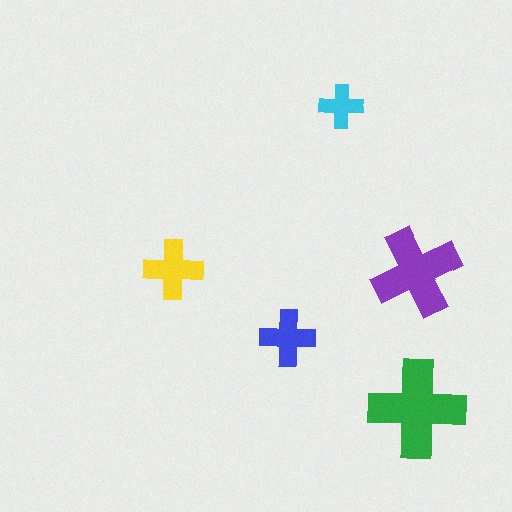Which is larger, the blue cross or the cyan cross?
The blue one.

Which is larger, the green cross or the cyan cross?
The green one.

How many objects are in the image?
There are 5 objects in the image.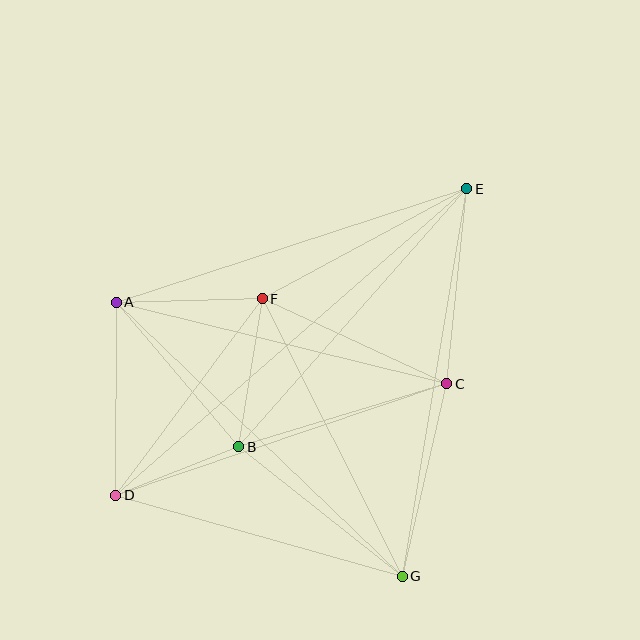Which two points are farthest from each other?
Points D and E are farthest from each other.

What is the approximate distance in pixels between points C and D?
The distance between C and D is approximately 349 pixels.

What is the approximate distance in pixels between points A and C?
The distance between A and C is approximately 340 pixels.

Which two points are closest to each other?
Points B and D are closest to each other.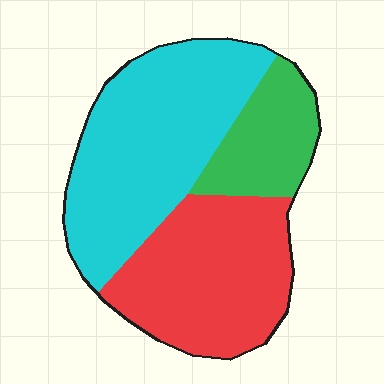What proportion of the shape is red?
Red takes up between a quarter and a half of the shape.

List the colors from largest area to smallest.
From largest to smallest: cyan, red, green.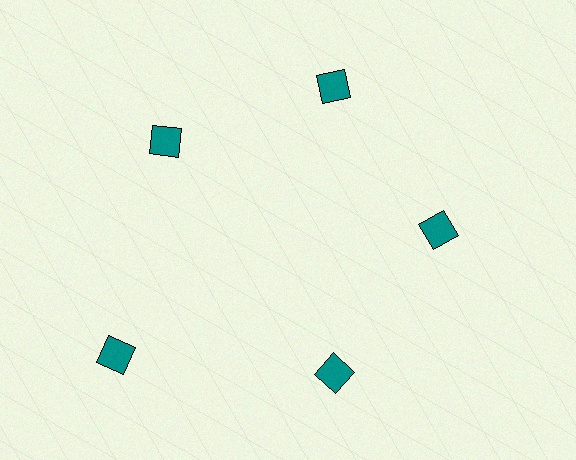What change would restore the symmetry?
The symmetry would be restored by moving it inward, back onto the ring so that all 5 diamonds sit at equal angles and equal distance from the center.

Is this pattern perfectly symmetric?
No. The 5 teal diamonds are arranged in a ring, but one element near the 8 o'clock position is pushed outward from the center, breaking the 5-fold rotational symmetry.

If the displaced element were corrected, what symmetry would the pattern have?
It would have 5-fold rotational symmetry — the pattern would map onto itself every 72 degrees.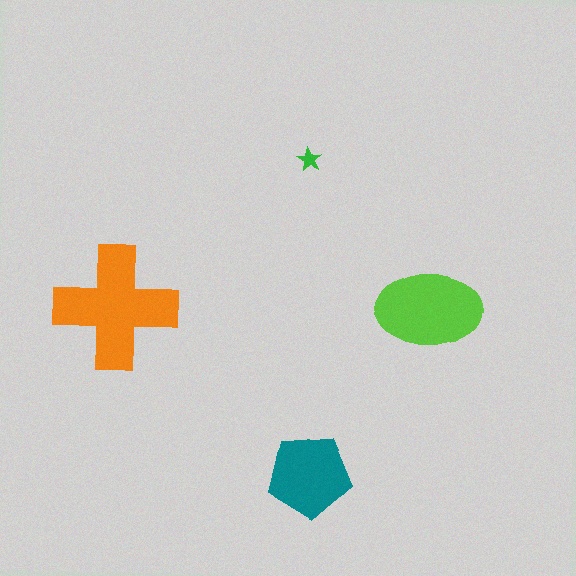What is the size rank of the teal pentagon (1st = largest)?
3rd.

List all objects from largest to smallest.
The orange cross, the lime ellipse, the teal pentagon, the green star.